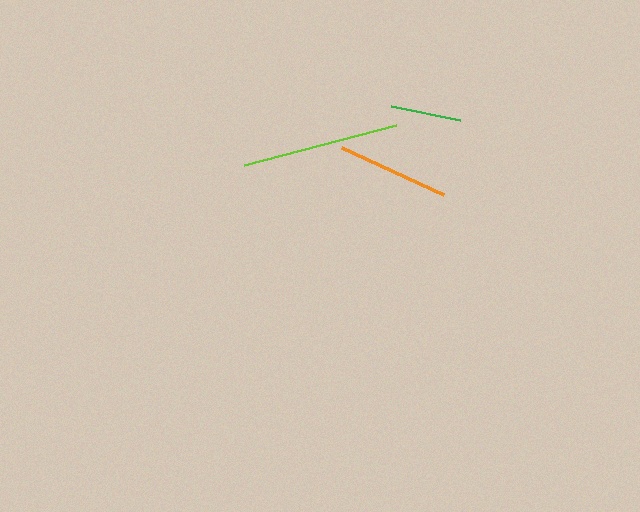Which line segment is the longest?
The lime line is the longest at approximately 157 pixels.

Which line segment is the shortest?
The green line is the shortest at approximately 70 pixels.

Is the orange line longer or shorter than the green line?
The orange line is longer than the green line.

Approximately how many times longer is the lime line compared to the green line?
The lime line is approximately 2.2 times the length of the green line.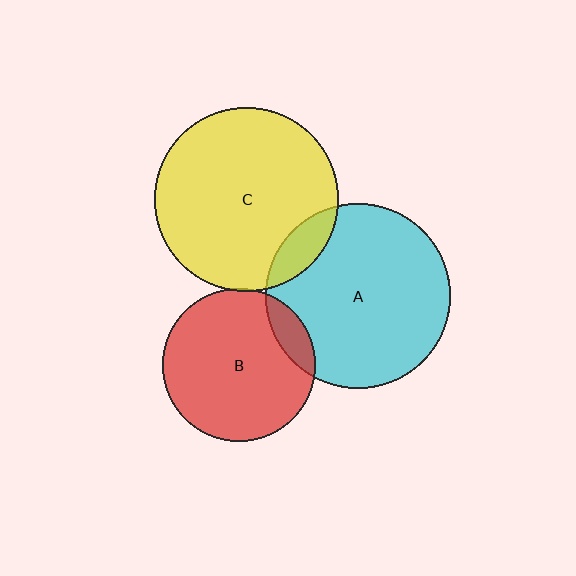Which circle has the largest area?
Circle A (cyan).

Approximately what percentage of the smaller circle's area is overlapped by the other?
Approximately 5%.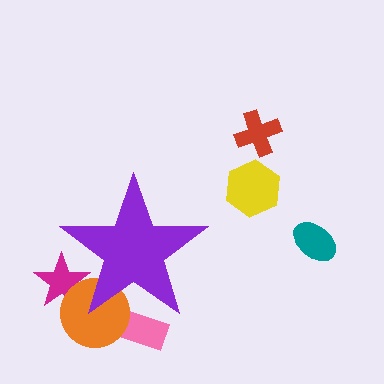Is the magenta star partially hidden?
Yes, the magenta star is partially hidden behind the purple star.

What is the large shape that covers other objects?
A purple star.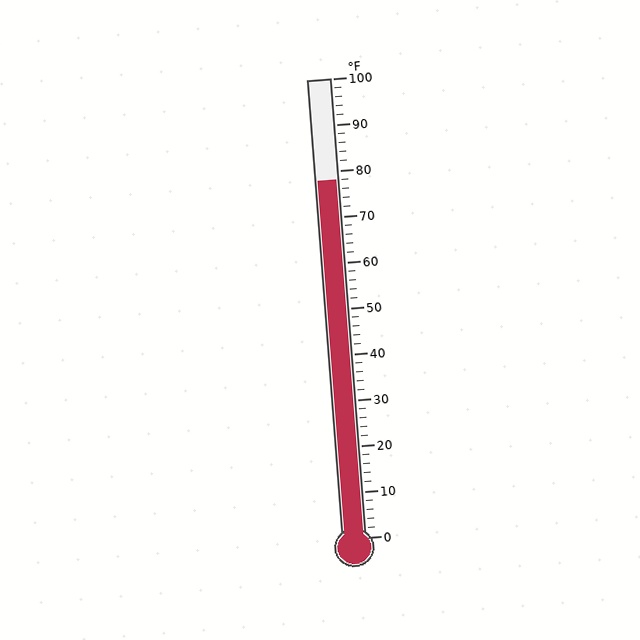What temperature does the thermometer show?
The thermometer shows approximately 78°F.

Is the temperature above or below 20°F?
The temperature is above 20°F.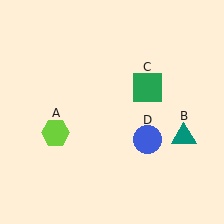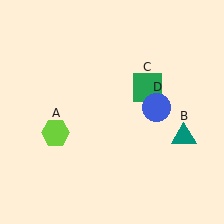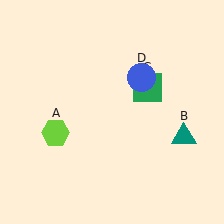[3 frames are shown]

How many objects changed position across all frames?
1 object changed position: blue circle (object D).